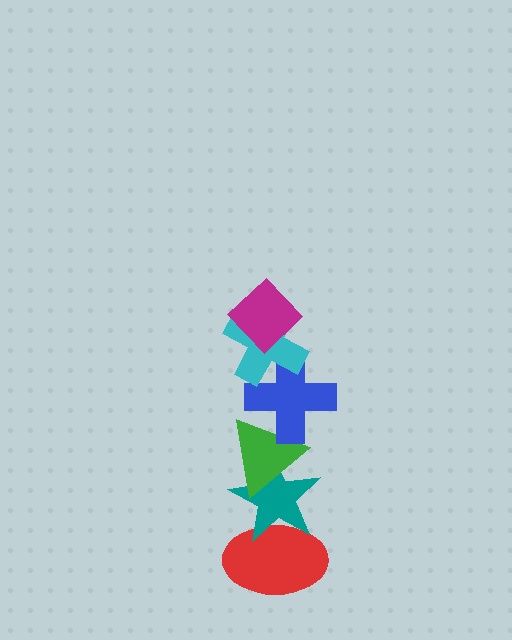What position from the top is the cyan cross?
The cyan cross is 2nd from the top.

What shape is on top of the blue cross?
The cyan cross is on top of the blue cross.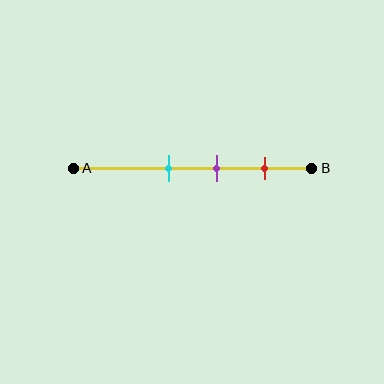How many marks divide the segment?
There are 3 marks dividing the segment.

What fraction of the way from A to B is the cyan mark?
The cyan mark is approximately 40% (0.4) of the way from A to B.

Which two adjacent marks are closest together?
The cyan and purple marks are the closest adjacent pair.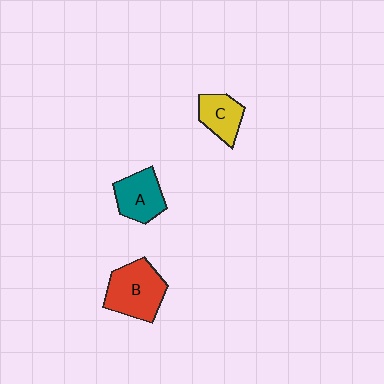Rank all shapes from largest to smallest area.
From largest to smallest: B (red), A (teal), C (yellow).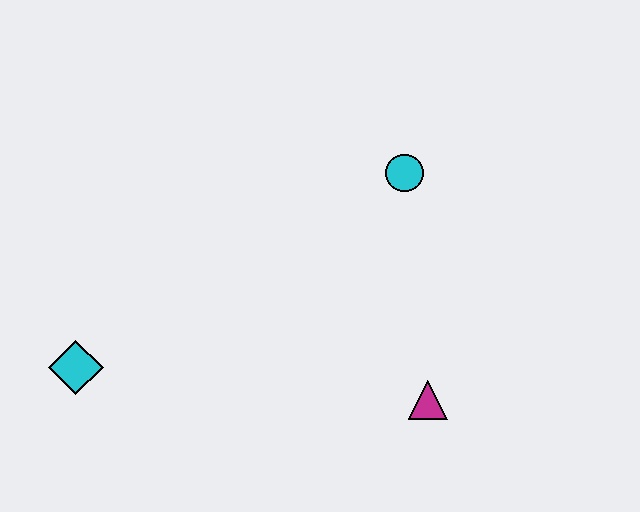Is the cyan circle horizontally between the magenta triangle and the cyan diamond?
Yes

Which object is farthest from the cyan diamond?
The cyan circle is farthest from the cyan diamond.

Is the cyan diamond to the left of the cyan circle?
Yes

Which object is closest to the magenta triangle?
The cyan circle is closest to the magenta triangle.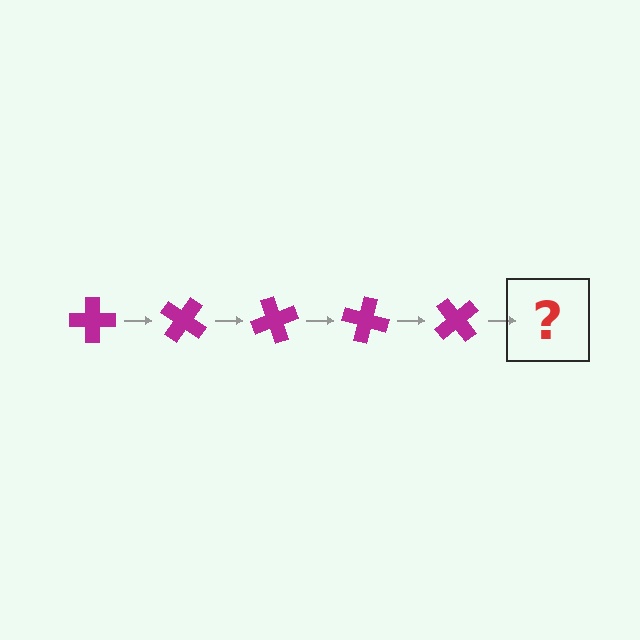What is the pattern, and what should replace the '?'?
The pattern is that the cross rotates 35 degrees each step. The '?' should be a magenta cross rotated 175 degrees.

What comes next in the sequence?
The next element should be a magenta cross rotated 175 degrees.